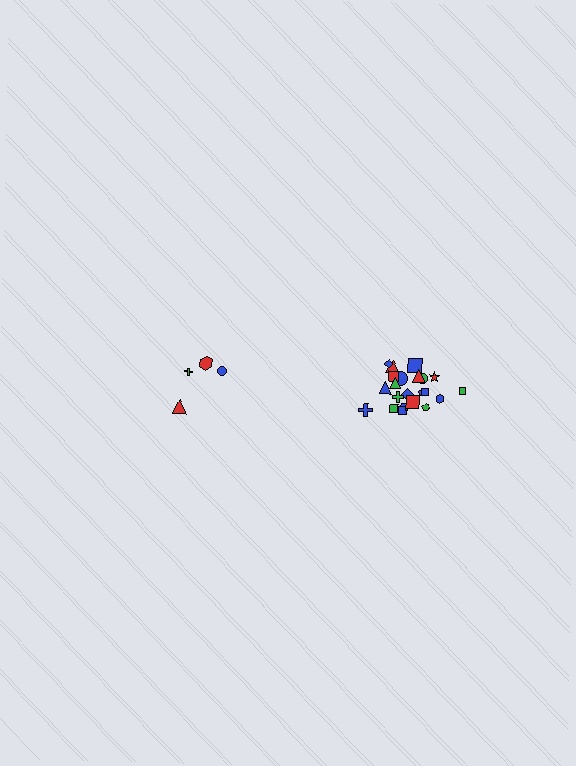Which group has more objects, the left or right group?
The right group.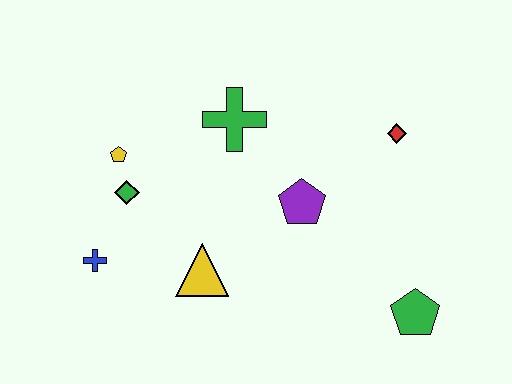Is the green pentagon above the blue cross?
No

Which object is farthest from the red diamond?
The blue cross is farthest from the red diamond.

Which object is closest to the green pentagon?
The purple pentagon is closest to the green pentagon.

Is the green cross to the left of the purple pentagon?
Yes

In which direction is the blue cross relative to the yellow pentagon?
The blue cross is below the yellow pentagon.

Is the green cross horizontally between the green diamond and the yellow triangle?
No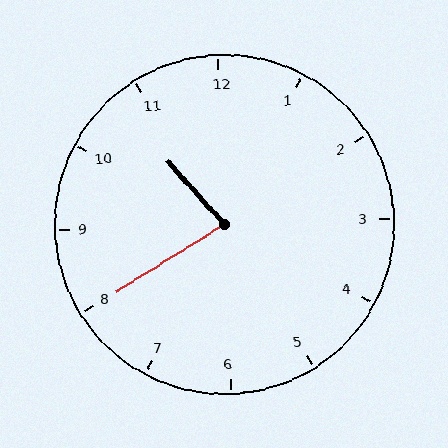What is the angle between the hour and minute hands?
Approximately 80 degrees.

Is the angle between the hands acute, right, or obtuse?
It is acute.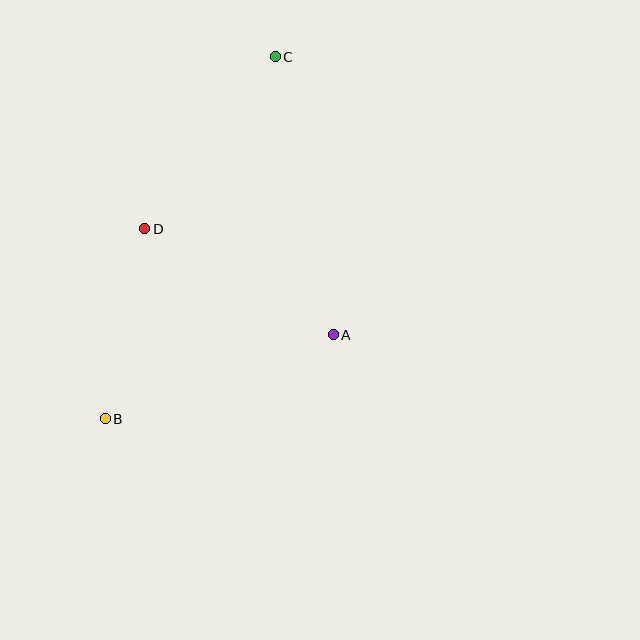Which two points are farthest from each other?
Points B and C are farthest from each other.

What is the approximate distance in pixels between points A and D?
The distance between A and D is approximately 216 pixels.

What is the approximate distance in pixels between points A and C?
The distance between A and C is approximately 284 pixels.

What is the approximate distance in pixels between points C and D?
The distance between C and D is approximately 216 pixels.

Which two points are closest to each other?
Points B and D are closest to each other.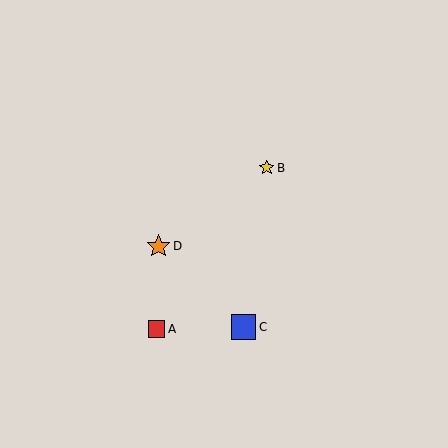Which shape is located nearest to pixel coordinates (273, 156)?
The yellow star (labeled B) at (267, 168) is nearest to that location.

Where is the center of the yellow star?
The center of the yellow star is at (267, 168).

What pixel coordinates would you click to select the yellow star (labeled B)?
Click at (267, 168) to select the yellow star B.